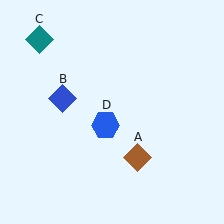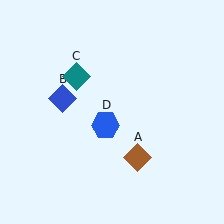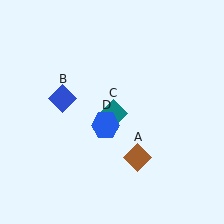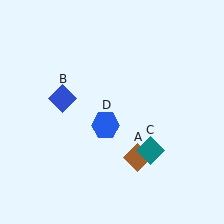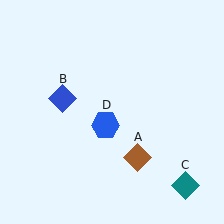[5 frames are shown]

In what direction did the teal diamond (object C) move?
The teal diamond (object C) moved down and to the right.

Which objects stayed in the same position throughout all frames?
Brown diamond (object A) and blue diamond (object B) and blue hexagon (object D) remained stationary.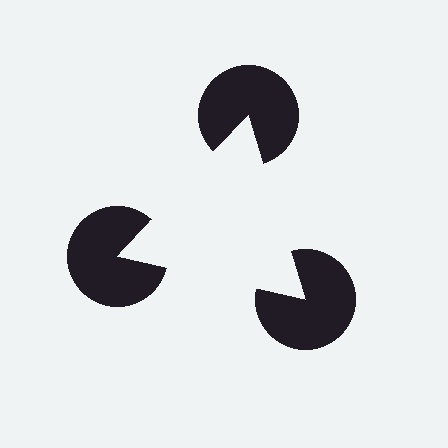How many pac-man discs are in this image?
There are 3 — one at each vertex of the illusory triangle.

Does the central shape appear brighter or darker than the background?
It typically appears slightly brighter than the background, even though no actual brightness change is drawn.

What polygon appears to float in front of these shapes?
An illusory triangle — its edges are inferred from the aligned wedge cuts in the pac-man discs, not physically drawn.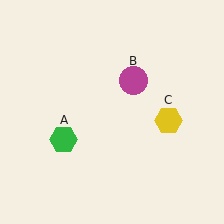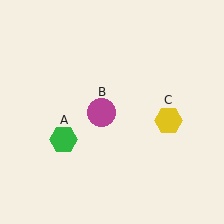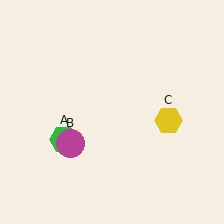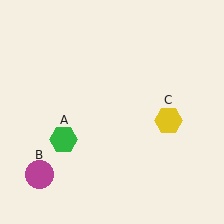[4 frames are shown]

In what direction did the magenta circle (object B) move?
The magenta circle (object B) moved down and to the left.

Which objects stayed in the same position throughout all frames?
Green hexagon (object A) and yellow hexagon (object C) remained stationary.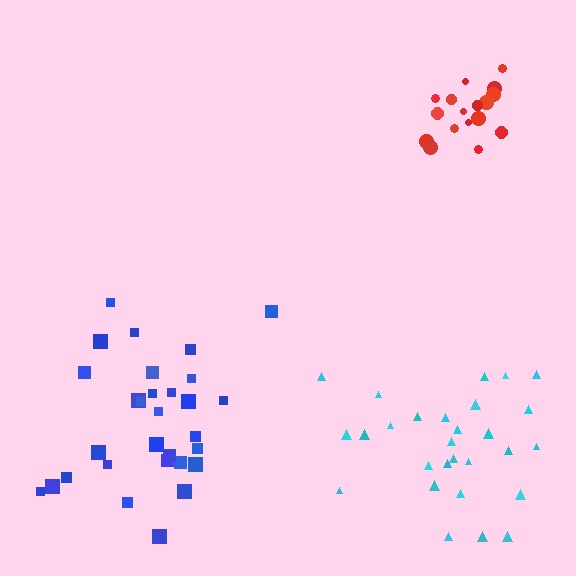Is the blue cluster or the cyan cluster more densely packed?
Blue.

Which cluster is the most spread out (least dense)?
Cyan.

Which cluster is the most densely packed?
Red.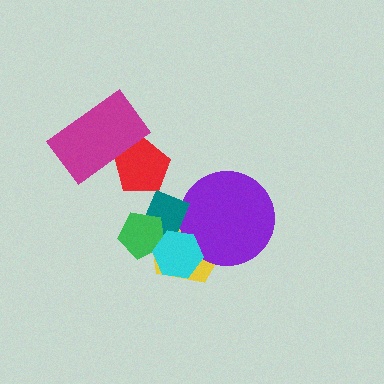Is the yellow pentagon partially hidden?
Yes, it is partially covered by another shape.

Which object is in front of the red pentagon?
The magenta rectangle is in front of the red pentagon.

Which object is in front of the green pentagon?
The cyan hexagon is in front of the green pentagon.